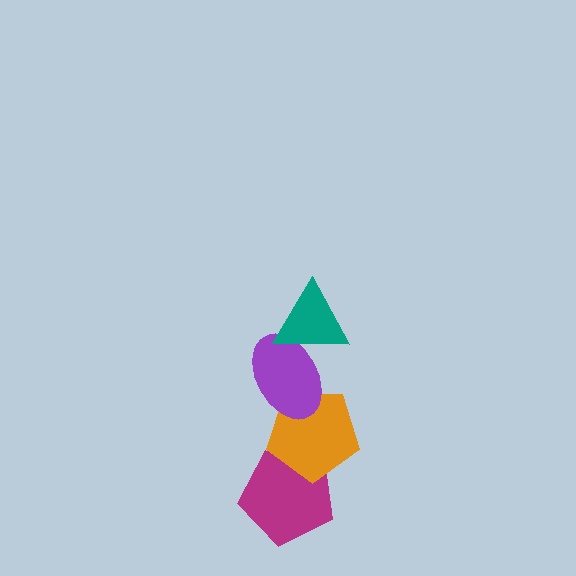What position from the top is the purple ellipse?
The purple ellipse is 2nd from the top.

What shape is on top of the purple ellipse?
The teal triangle is on top of the purple ellipse.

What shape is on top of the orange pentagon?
The purple ellipse is on top of the orange pentagon.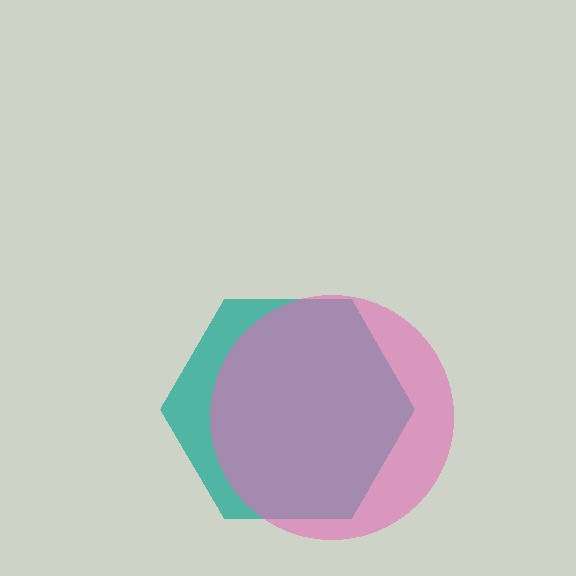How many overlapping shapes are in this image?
There are 2 overlapping shapes in the image.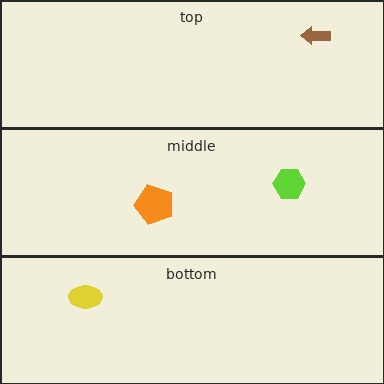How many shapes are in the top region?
1.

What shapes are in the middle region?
The orange pentagon, the lime hexagon.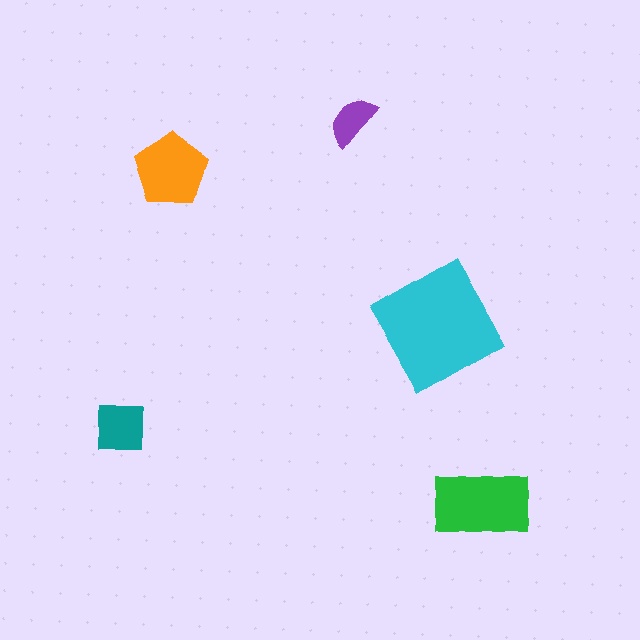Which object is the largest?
The cyan diamond.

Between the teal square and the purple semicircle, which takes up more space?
The teal square.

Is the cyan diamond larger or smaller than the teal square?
Larger.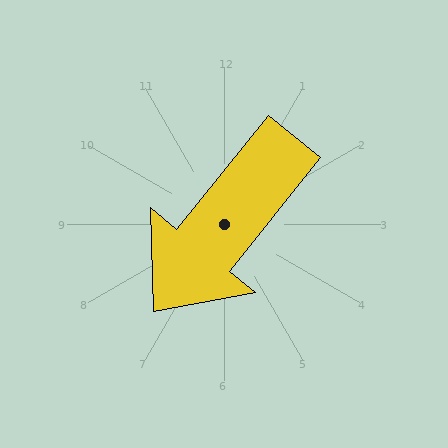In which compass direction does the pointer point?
Southwest.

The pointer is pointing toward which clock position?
Roughly 7 o'clock.